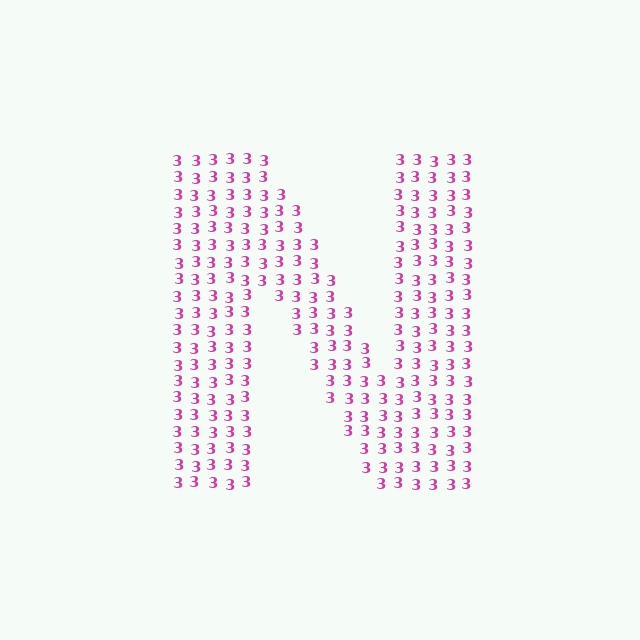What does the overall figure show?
The overall figure shows the letter N.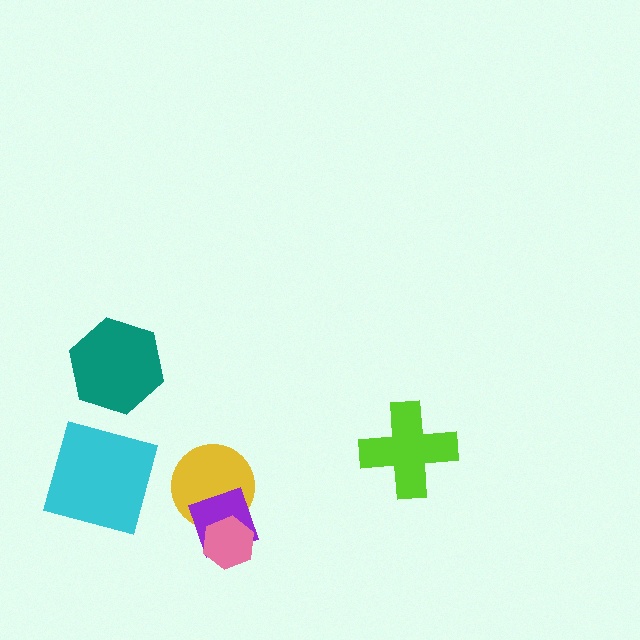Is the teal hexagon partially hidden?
No, no other shape covers it.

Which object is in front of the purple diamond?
The pink hexagon is in front of the purple diamond.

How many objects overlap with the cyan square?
0 objects overlap with the cyan square.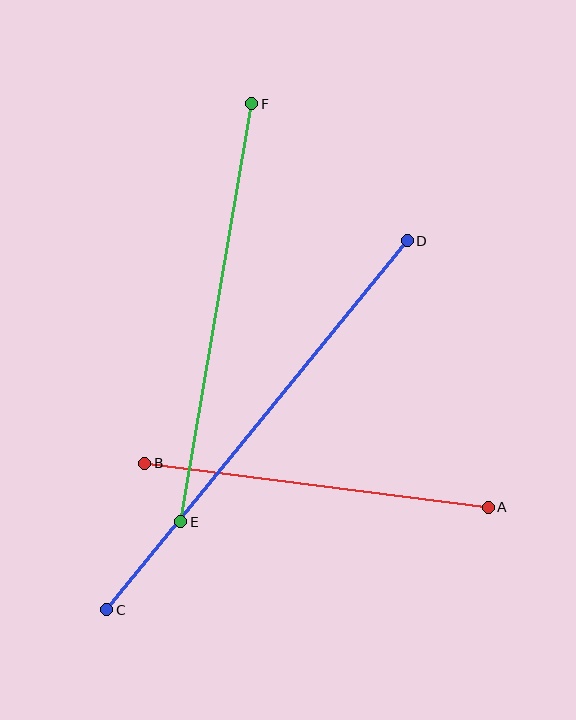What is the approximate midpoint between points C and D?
The midpoint is at approximately (257, 425) pixels.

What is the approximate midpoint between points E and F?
The midpoint is at approximately (216, 313) pixels.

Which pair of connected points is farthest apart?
Points C and D are farthest apart.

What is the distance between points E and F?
The distance is approximately 424 pixels.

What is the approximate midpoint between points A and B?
The midpoint is at approximately (316, 485) pixels.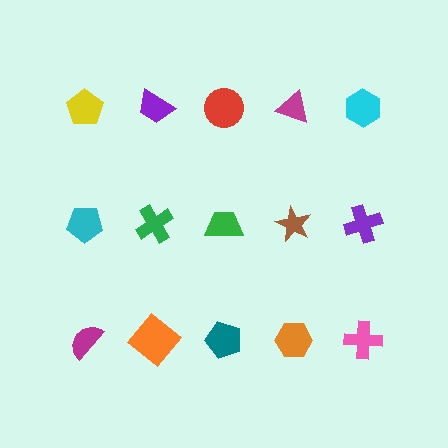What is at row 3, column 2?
An orange diamond.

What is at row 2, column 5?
A purple cross.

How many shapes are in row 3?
5 shapes.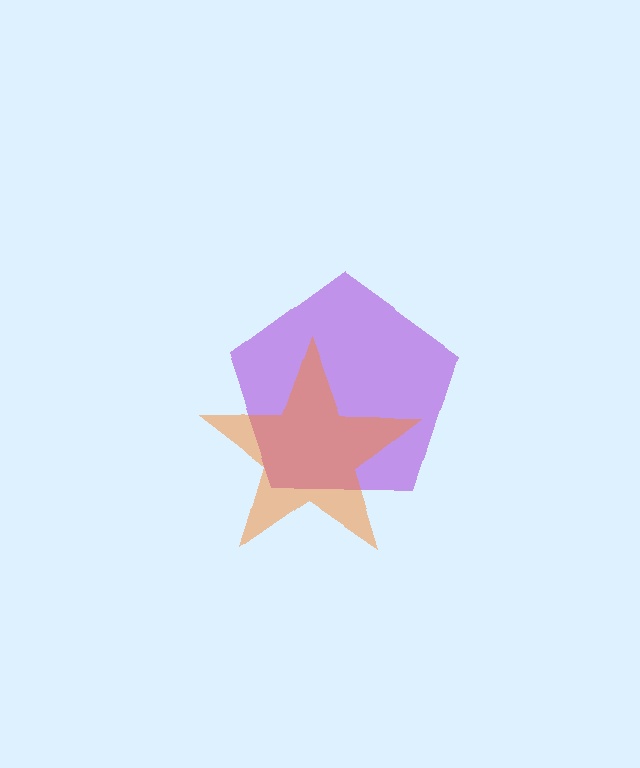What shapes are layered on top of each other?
The layered shapes are: a purple pentagon, an orange star.